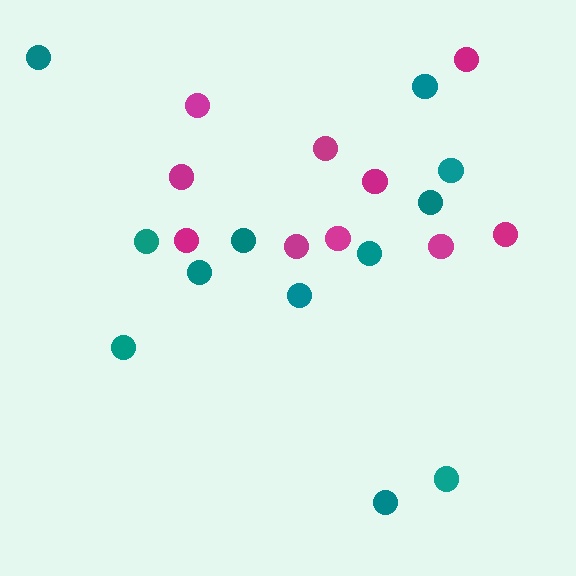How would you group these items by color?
There are 2 groups: one group of magenta circles (10) and one group of teal circles (12).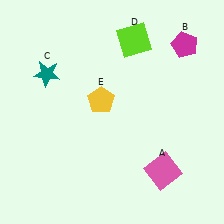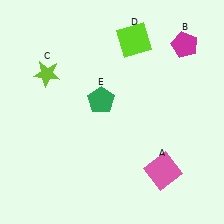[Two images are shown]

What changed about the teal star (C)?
In Image 1, C is teal. In Image 2, it changed to lime.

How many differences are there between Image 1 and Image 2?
There are 2 differences between the two images.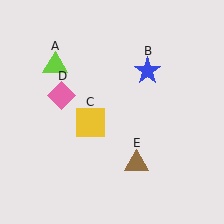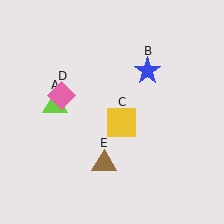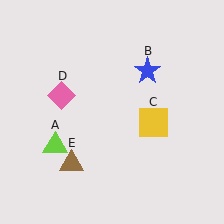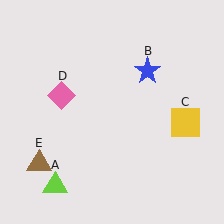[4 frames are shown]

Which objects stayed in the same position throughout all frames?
Blue star (object B) and pink diamond (object D) remained stationary.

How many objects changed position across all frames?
3 objects changed position: lime triangle (object A), yellow square (object C), brown triangle (object E).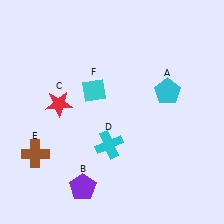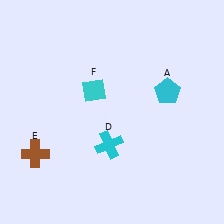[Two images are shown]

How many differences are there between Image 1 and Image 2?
There are 2 differences between the two images.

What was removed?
The red star (C), the purple pentagon (B) were removed in Image 2.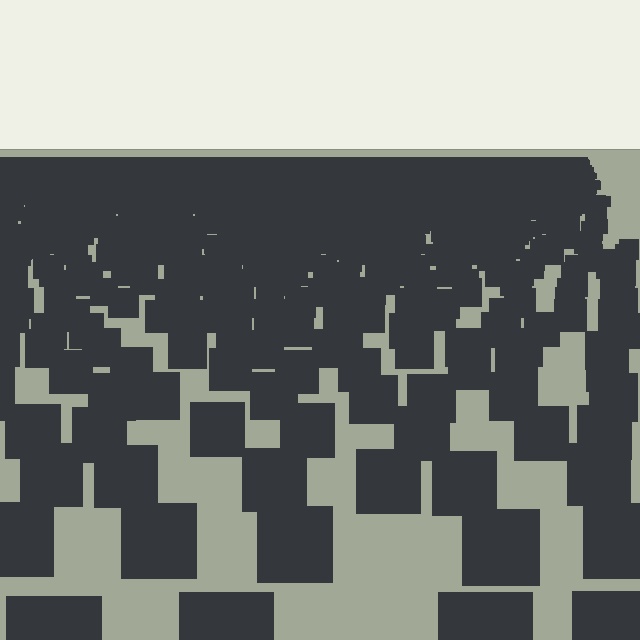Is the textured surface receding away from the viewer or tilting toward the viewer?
The surface is receding away from the viewer. Texture elements get smaller and denser toward the top.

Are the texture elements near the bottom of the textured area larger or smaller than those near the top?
Larger. Near the bottom, elements are closer to the viewer and appear at a bigger on-screen size.